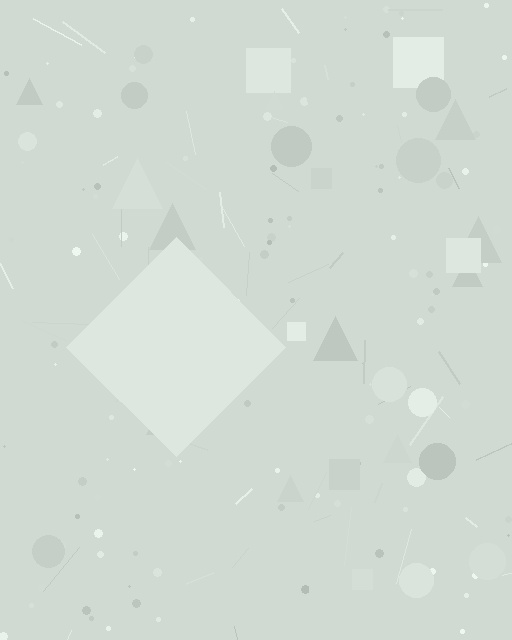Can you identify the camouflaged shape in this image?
The camouflaged shape is a diamond.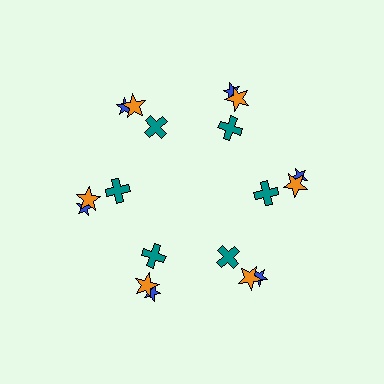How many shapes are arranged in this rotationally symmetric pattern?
There are 18 shapes, arranged in 6 groups of 3.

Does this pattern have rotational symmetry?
Yes, this pattern has 6-fold rotational symmetry. It looks the same after rotating 60 degrees around the center.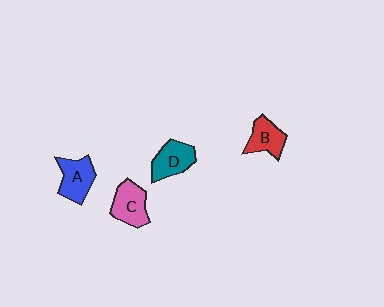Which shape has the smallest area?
Shape B (red).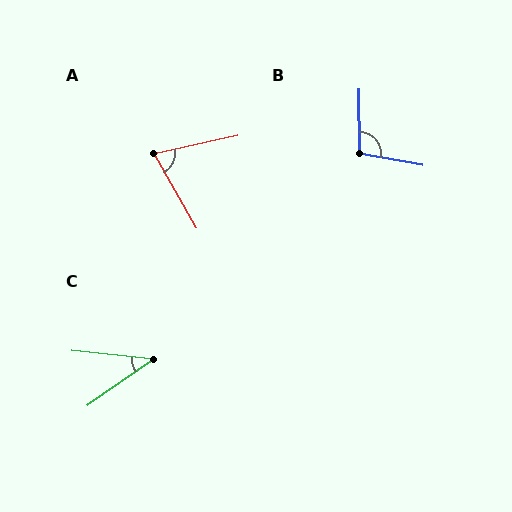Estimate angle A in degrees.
Approximately 73 degrees.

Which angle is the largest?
B, at approximately 101 degrees.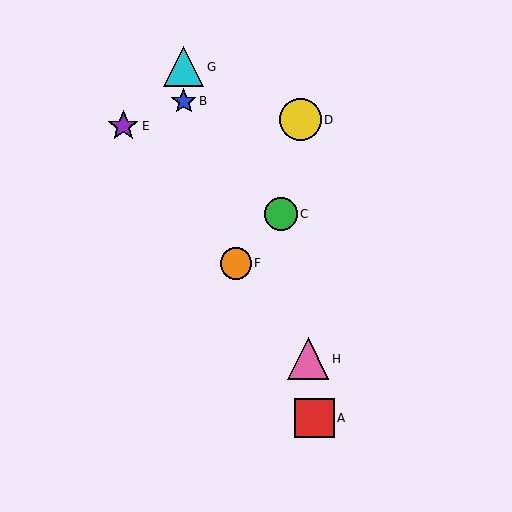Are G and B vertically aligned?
Yes, both are at x≈184.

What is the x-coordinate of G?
Object G is at x≈184.